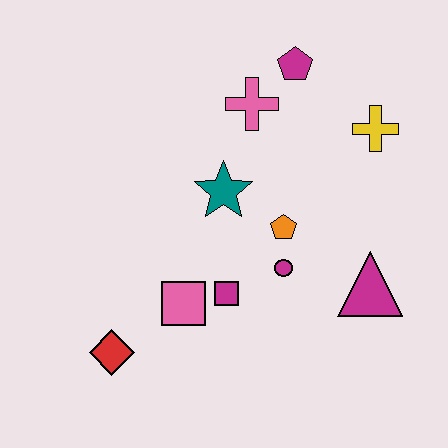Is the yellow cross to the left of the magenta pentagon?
No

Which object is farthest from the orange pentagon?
The red diamond is farthest from the orange pentagon.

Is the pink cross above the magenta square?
Yes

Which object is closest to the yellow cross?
The magenta pentagon is closest to the yellow cross.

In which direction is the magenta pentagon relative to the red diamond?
The magenta pentagon is above the red diamond.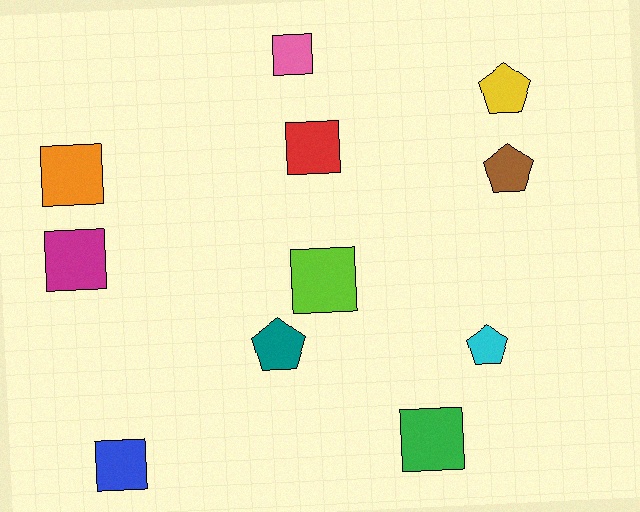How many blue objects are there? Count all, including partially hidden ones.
There is 1 blue object.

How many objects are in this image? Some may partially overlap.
There are 11 objects.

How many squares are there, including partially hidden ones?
There are 7 squares.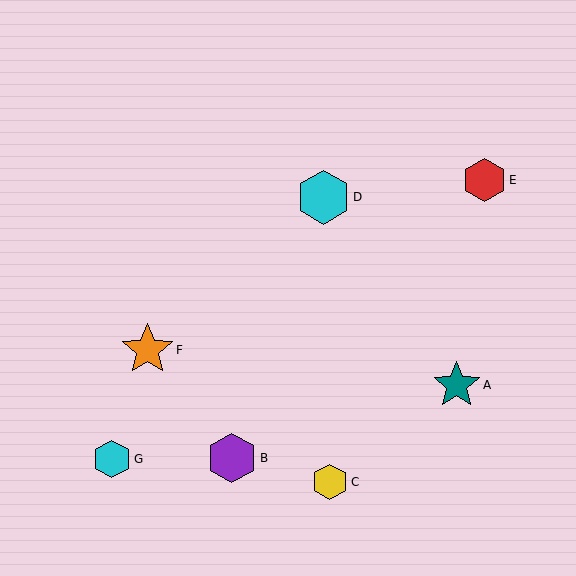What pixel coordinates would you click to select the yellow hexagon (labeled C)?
Click at (330, 482) to select the yellow hexagon C.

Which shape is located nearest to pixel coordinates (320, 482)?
The yellow hexagon (labeled C) at (330, 482) is nearest to that location.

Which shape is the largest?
The cyan hexagon (labeled D) is the largest.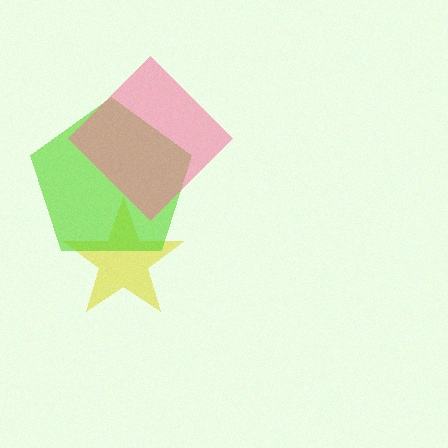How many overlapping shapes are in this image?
There are 3 overlapping shapes in the image.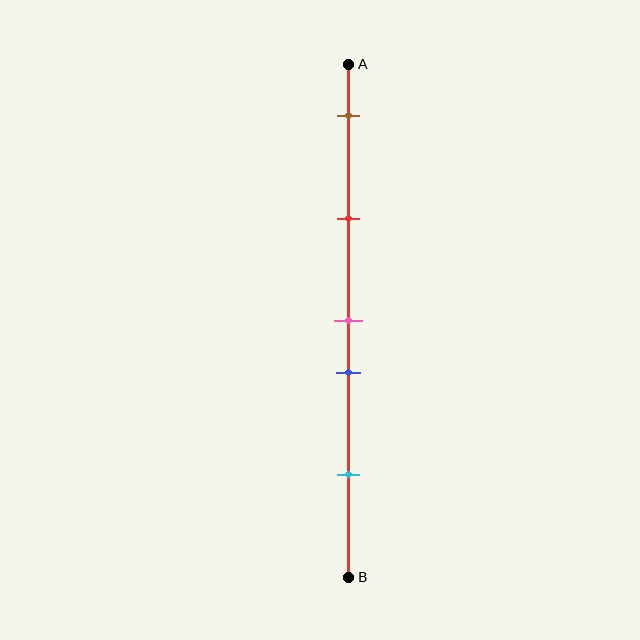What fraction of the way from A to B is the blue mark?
The blue mark is approximately 60% (0.6) of the way from A to B.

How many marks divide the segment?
There are 5 marks dividing the segment.